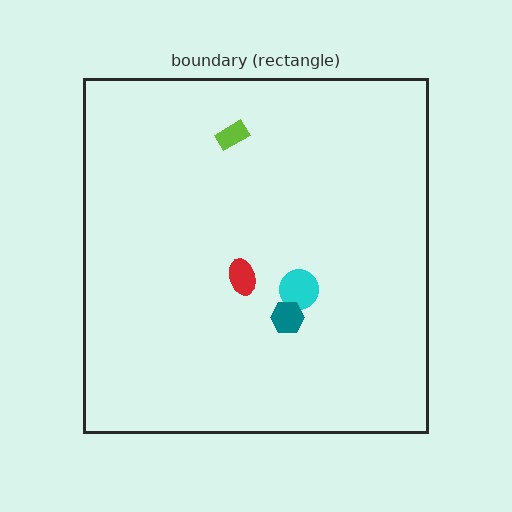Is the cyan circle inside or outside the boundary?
Inside.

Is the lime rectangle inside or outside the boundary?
Inside.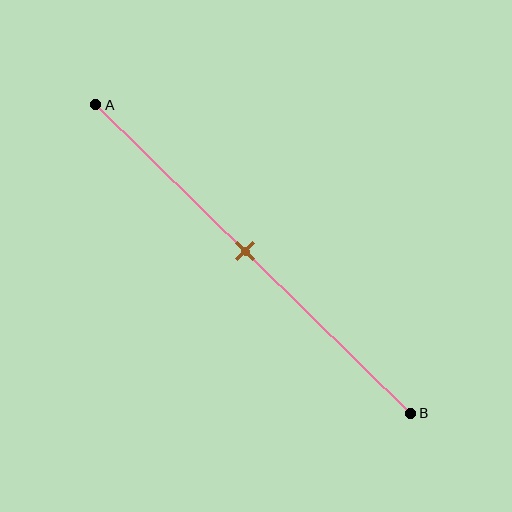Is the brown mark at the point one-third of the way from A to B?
No, the mark is at about 50% from A, not at the 33% one-third point.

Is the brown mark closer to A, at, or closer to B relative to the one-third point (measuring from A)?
The brown mark is closer to point B than the one-third point of segment AB.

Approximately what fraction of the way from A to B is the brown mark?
The brown mark is approximately 50% of the way from A to B.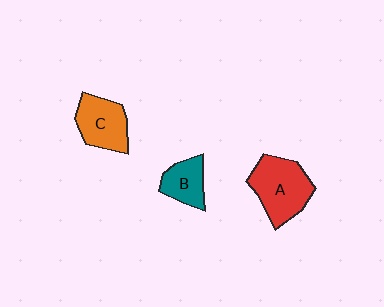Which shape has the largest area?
Shape A (red).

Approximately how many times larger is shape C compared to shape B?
Approximately 1.4 times.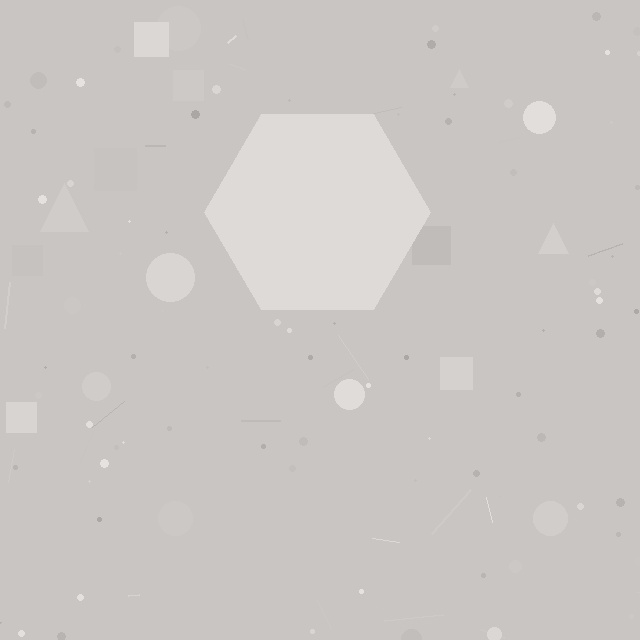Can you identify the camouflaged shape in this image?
The camouflaged shape is a hexagon.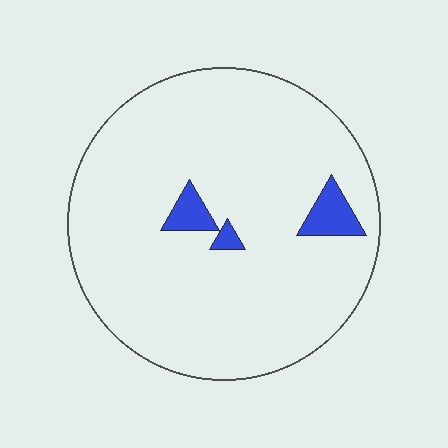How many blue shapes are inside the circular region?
3.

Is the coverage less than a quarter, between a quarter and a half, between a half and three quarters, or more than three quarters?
Less than a quarter.